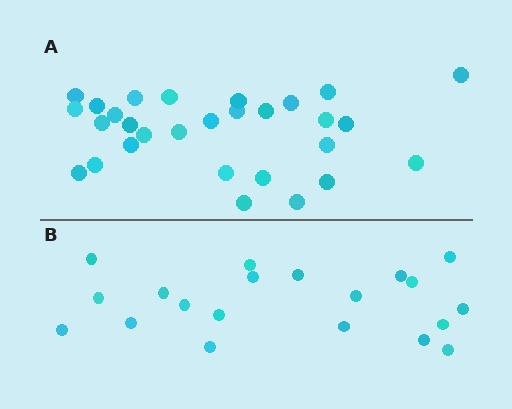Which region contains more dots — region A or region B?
Region A (the top region) has more dots.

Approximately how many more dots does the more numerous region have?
Region A has roughly 8 or so more dots than region B.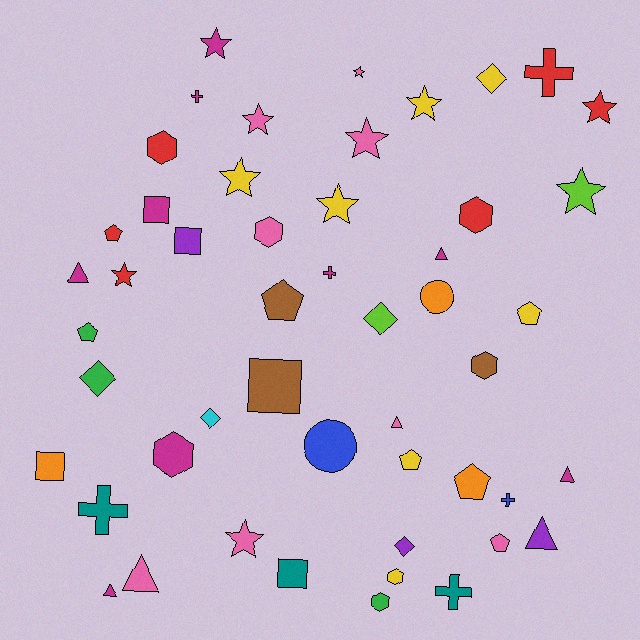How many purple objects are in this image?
There are 3 purple objects.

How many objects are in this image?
There are 50 objects.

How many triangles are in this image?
There are 7 triangles.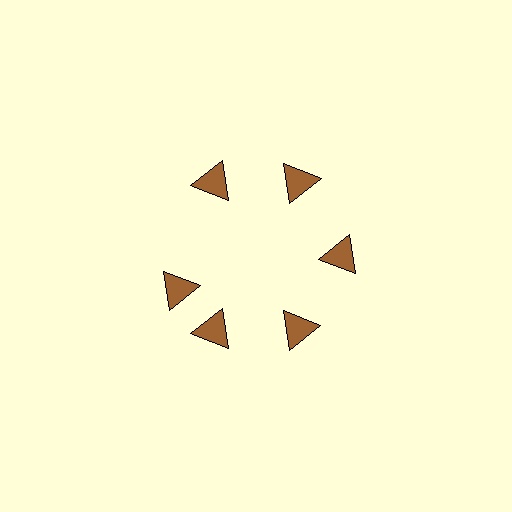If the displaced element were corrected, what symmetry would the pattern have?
It would have 6-fold rotational symmetry — the pattern would map onto itself every 60 degrees.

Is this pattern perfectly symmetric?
No. The 6 brown triangles are arranged in a ring, but one element near the 9 o'clock position is rotated out of alignment along the ring, breaking the 6-fold rotational symmetry.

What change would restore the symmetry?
The symmetry would be restored by rotating it back into even spacing with its neighbors so that all 6 triangles sit at equal angles and equal distance from the center.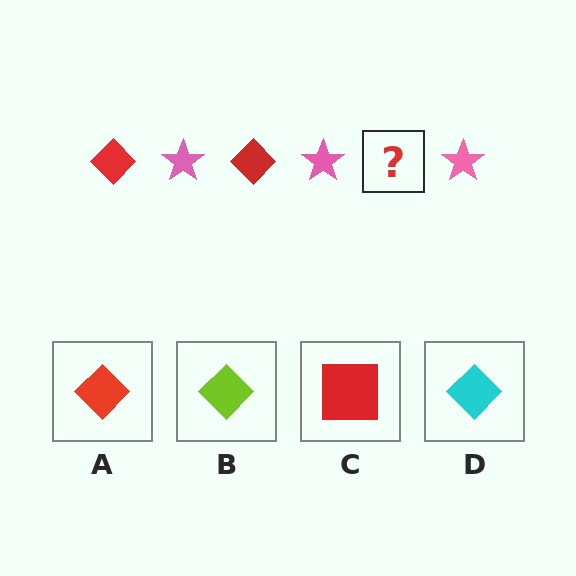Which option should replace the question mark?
Option A.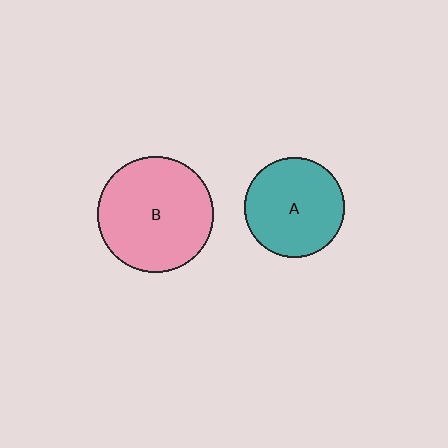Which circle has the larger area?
Circle B (pink).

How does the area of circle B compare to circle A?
Approximately 1.3 times.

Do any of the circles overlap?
No, none of the circles overlap.